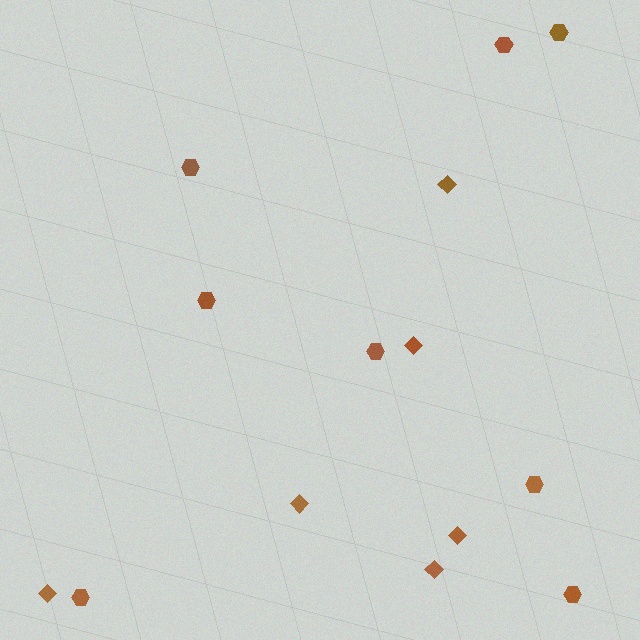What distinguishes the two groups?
There are 2 groups: one group of hexagons (8) and one group of diamonds (6).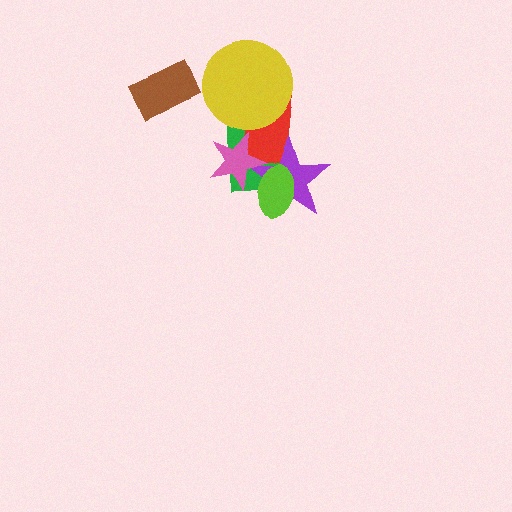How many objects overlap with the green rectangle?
5 objects overlap with the green rectangle.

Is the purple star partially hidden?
Yes, it is partially covered by another shape.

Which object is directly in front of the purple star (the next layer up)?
The pink star is directly in front of the purple star.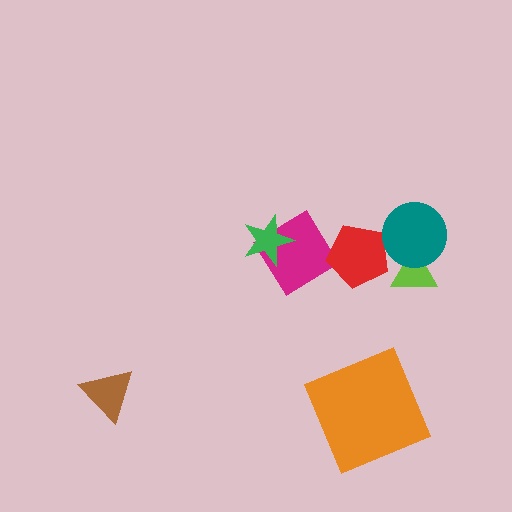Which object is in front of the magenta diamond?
The green star is in front of the magenta diamond.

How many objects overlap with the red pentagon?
0 objects overlap with the red pentagon.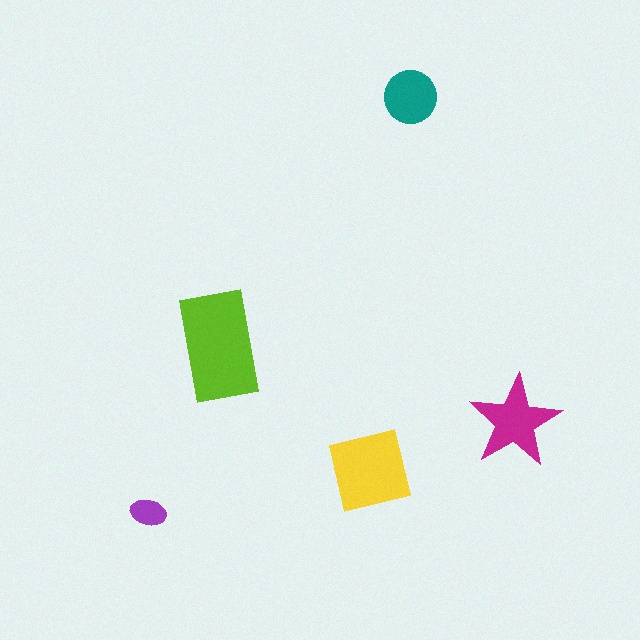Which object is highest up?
The teal circle is topmost.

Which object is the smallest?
The purple ellipse.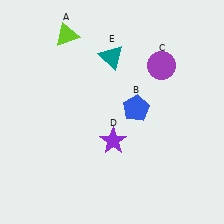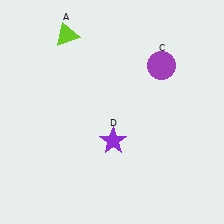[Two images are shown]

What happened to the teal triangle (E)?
The teal triangle (E) was removed in Image 2. It was in the top-left area of Image 1.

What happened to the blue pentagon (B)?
The blue pentagon (B) was removed in Image 2. It was in the top-right area of Image 1.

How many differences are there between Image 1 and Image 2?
There are 2 differences between the two images.